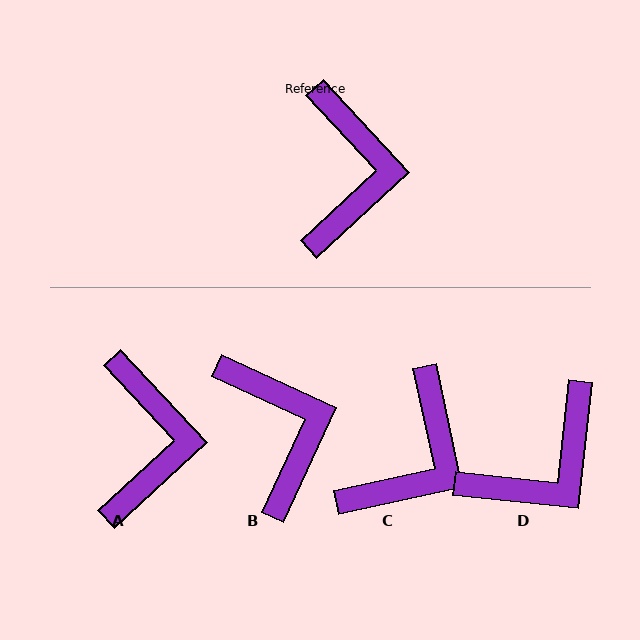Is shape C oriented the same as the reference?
No, it is off by about 31 degrees.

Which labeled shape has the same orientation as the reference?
A.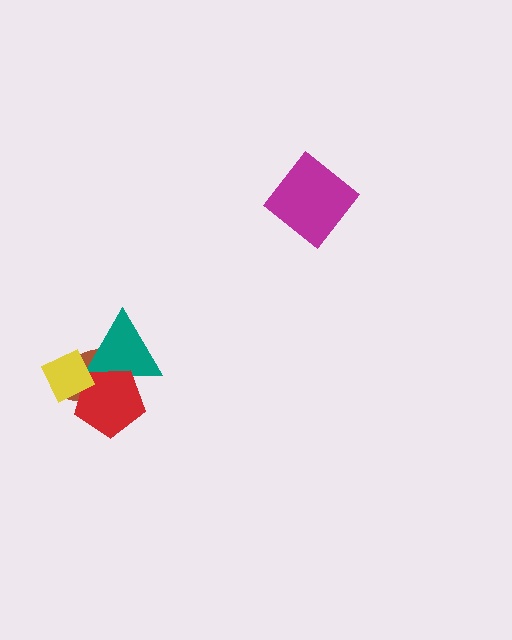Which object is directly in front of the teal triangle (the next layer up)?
The red pentagon is directly in front of the teal triangle.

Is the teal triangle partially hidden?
Yes, it is partially covered by another shape.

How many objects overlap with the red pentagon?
3 objects overlap with the red pentagon.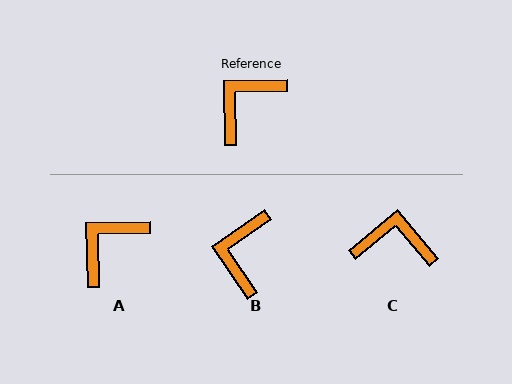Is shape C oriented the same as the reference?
No, it is off by about 51 degrees.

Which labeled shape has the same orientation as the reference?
A.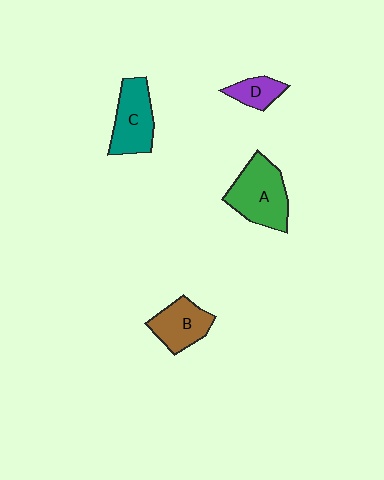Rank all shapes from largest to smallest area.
From largest to smallest: A (green), C (teal), B (brown), D (purple).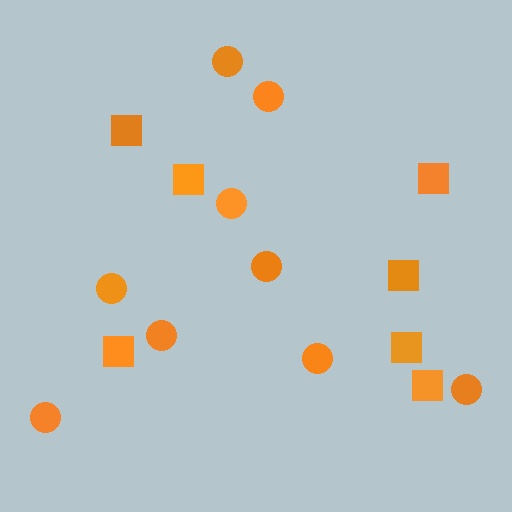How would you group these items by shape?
There are 2 groups: one group of squares (7) and one group of circles (9).